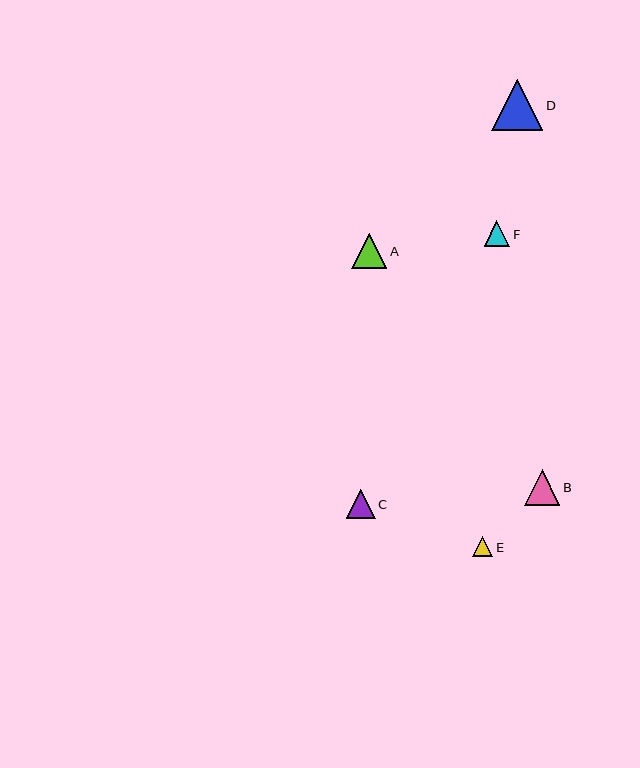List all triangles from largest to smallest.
From largest to smallest: D, B, A, C, F, E.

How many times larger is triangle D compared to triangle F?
Triangle D is approximately 2.0 times the size of triangle F.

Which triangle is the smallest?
Triangle E is the smallest with a size of approximately 20 pixels.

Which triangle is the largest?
Triangle D is the largest with a size of approximately 51 pixels.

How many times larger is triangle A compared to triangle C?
Triangle A is approximately 1.2 times the size of triangle C.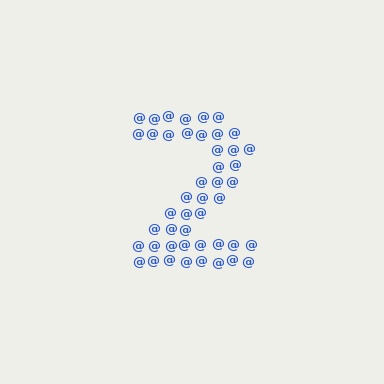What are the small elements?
The small elements are at signs.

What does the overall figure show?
The overall figure shows the digit 2.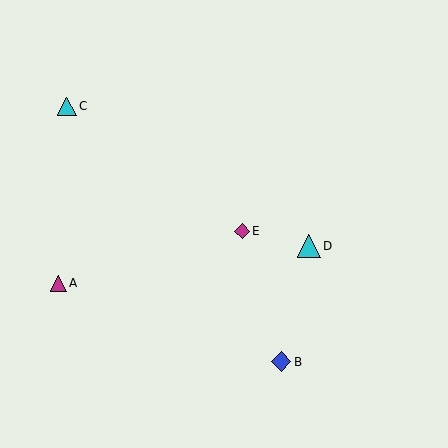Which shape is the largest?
The cyan triangle (labeled D) is the largest.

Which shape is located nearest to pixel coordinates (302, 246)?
The cyan triangle (labeled D) at (309, 246) is nearest to that location.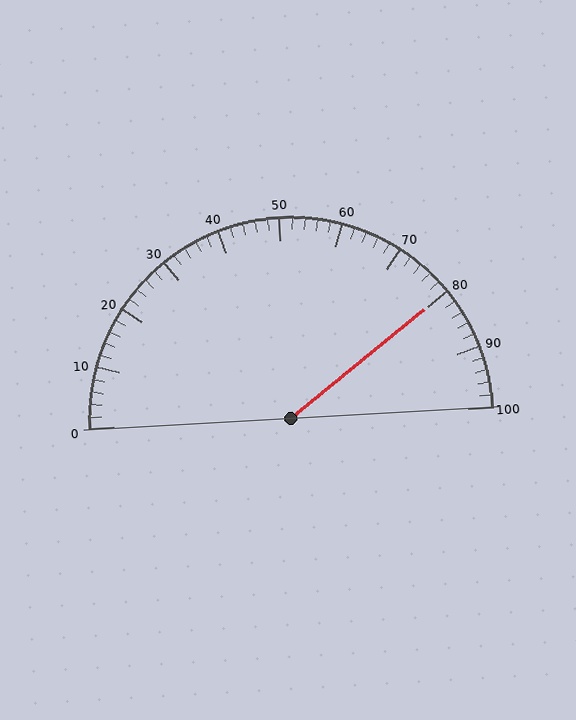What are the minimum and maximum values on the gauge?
The gauge ranges from 0 to 100.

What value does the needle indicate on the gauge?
The needle indicates approximately 80.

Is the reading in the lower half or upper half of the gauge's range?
The reading is in the upper half of the range (0 to 100).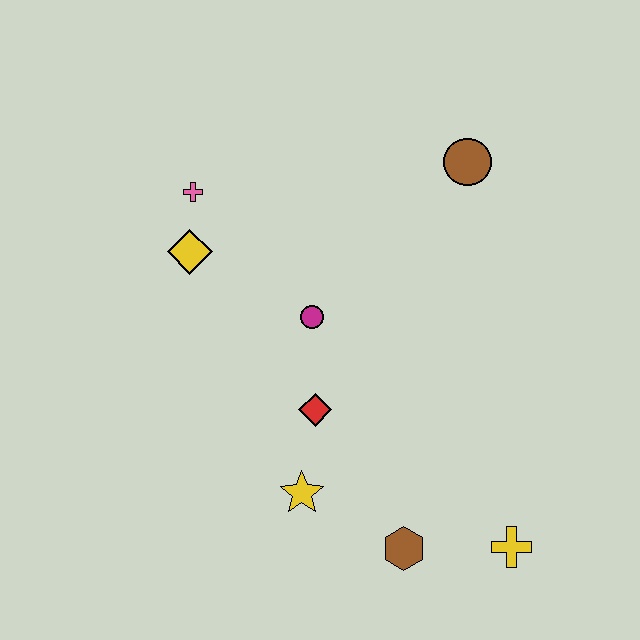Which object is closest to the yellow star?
The red diamond is closest to the yellow star.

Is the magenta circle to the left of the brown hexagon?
Yes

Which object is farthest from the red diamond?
The brown circle is farthest from the red diamond.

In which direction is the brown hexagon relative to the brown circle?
The brown hexagon is below the brown circle.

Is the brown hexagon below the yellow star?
Yes